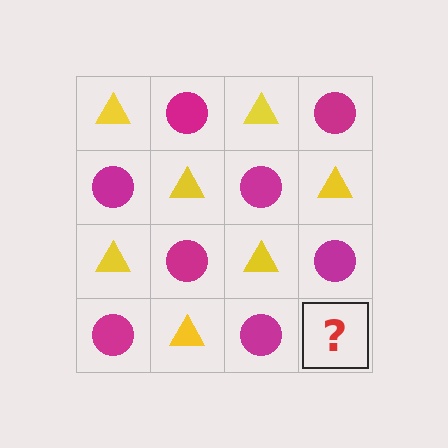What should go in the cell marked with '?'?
The missing cell should contain a yellow triangle.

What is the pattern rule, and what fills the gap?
The rule is that it alternates yellow triangle and magenta circle in a checkerboard pattern. The gap should be filled with a yellow triangle.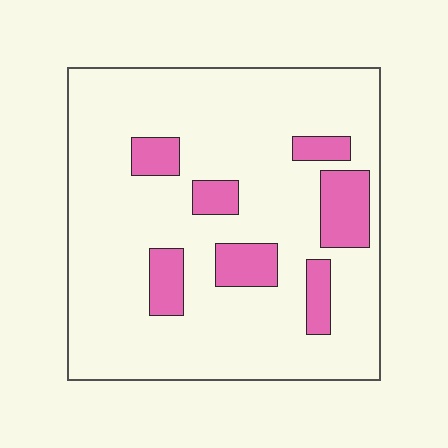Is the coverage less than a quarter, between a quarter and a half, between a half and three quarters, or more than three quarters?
Less than a quarter.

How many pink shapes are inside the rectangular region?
7.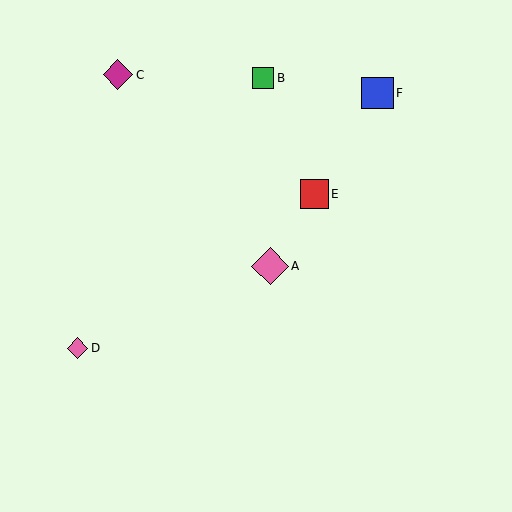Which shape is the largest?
The pink diamond (labeled A) is the largest.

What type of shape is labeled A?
Shape A is a pink diamond.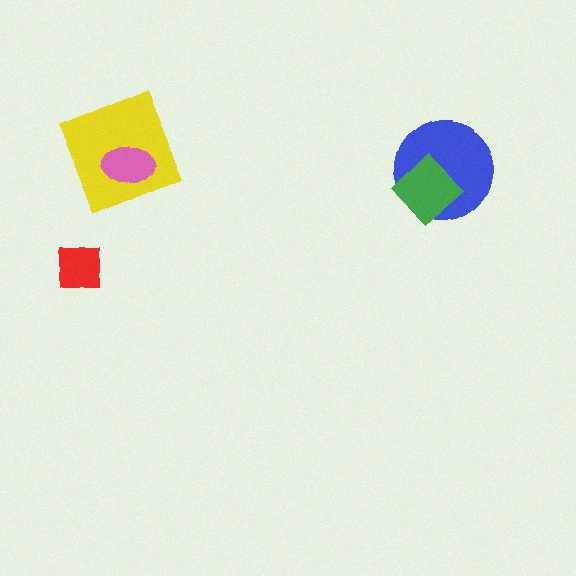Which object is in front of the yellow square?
The pink ellipse is in front of the yellow square.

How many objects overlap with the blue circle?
1 object overlaps with the blue circle.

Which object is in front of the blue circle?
The green diamond is in front of the blue circle.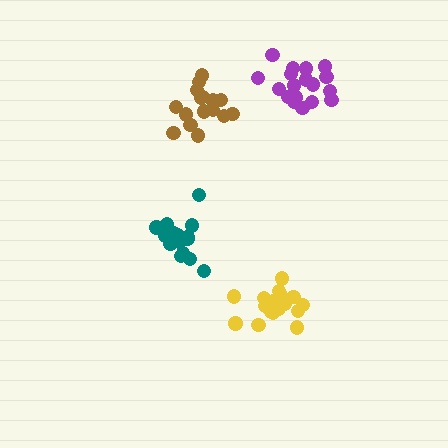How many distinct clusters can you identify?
There are 4 distinct clusters.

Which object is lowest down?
The yellow cluster is bottommost.